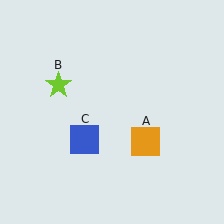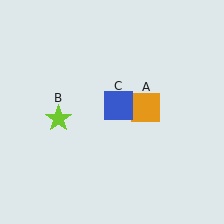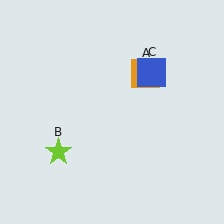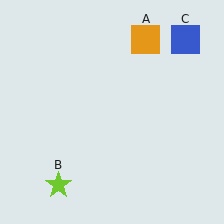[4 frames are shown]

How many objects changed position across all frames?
3 objects changed position: orange square (object A), lime star (object B), blue square (object C).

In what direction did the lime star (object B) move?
The lime star (object B) moved down.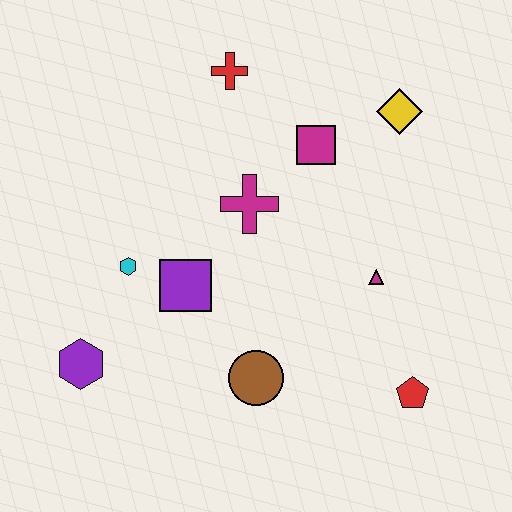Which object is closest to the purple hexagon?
The cyan hexagon is closest to the purple hexagon.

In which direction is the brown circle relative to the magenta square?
The brown circle is below the magenta square.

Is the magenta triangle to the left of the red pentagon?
Yes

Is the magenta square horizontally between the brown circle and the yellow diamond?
Yes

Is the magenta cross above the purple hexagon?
Yes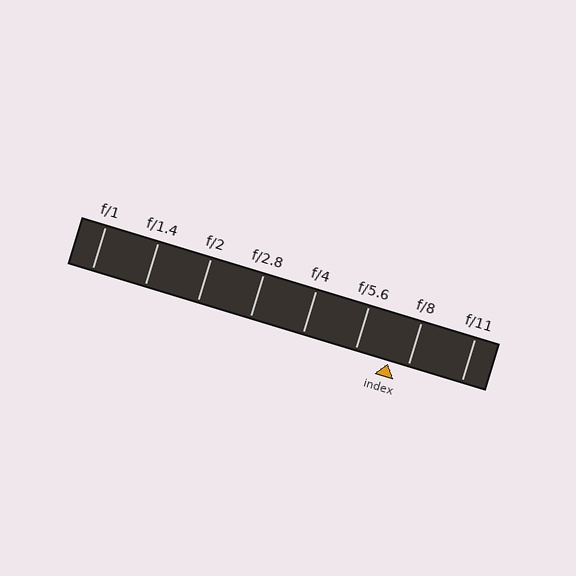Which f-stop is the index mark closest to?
The index mark is closest to f/8.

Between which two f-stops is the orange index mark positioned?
The index mark is between f/5.6 and f/8.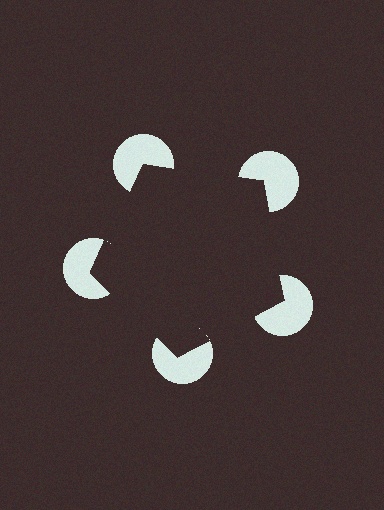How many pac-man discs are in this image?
There are 5 — one at each vertex of the illusory pentagon.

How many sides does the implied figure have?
5 sides.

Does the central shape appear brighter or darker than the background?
It typically appears slightly darker than the background, even though no actual brightness change is drawn.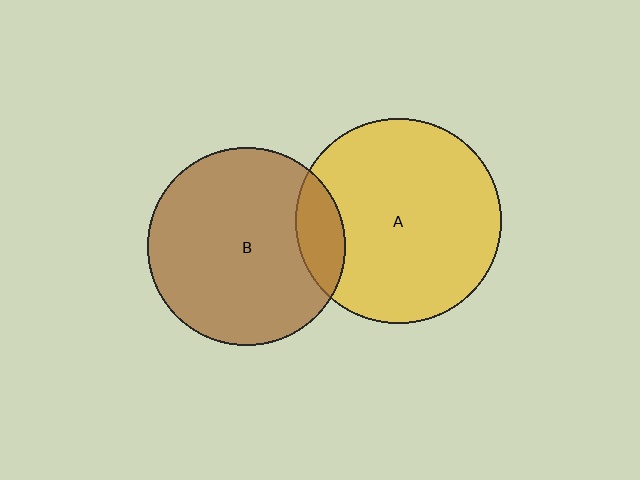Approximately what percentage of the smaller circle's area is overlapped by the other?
Approximately 15%.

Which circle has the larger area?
Circle A (yellow).